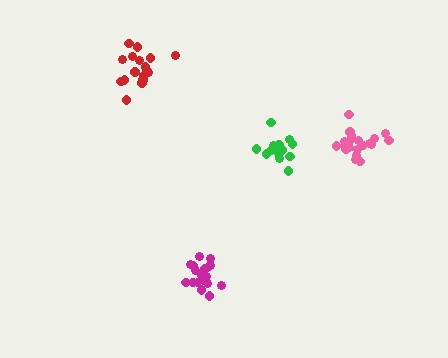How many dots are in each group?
Group 1: 15 dots, Group 2: 21 dots, Group 3: 19 dots, Group 4: 17 dots (72 total).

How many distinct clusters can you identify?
There are 4 distinct clusters.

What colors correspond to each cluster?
The clusters are colored: green, pink, magenta, red.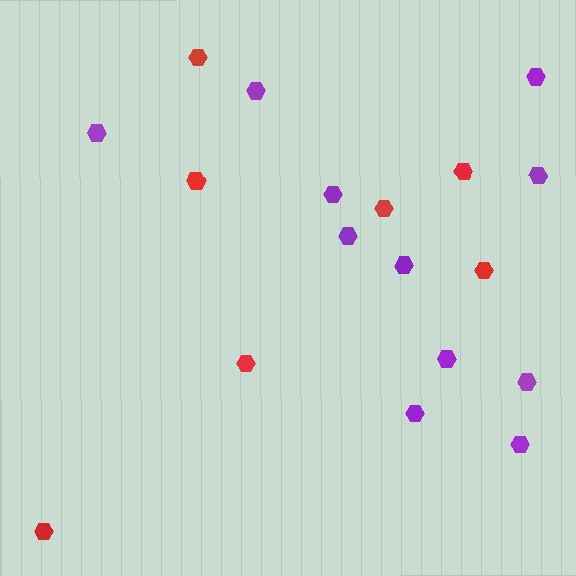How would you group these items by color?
There are 2 groups: one group of red hexagons (7) and one group of purple hexagons (11).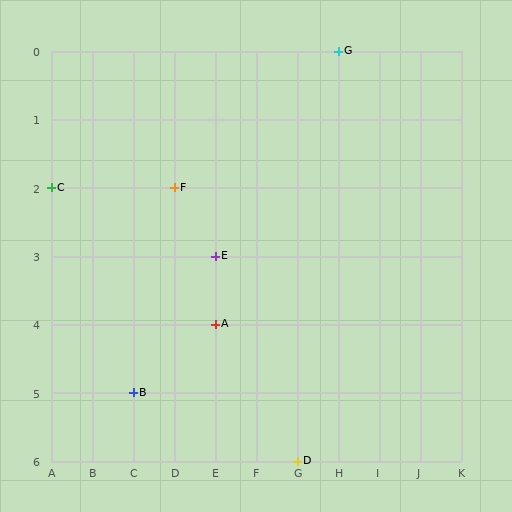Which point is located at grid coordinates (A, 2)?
Point C is at (A, 2).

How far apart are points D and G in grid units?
Points D and G are 1 column and 6 rows apart (about 6.1 grid units diagonally).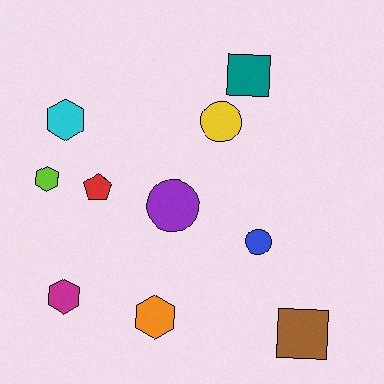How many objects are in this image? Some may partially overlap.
There are 10 objects.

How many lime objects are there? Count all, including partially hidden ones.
There is 1 lime object.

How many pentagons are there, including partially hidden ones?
There is 1 pentagon.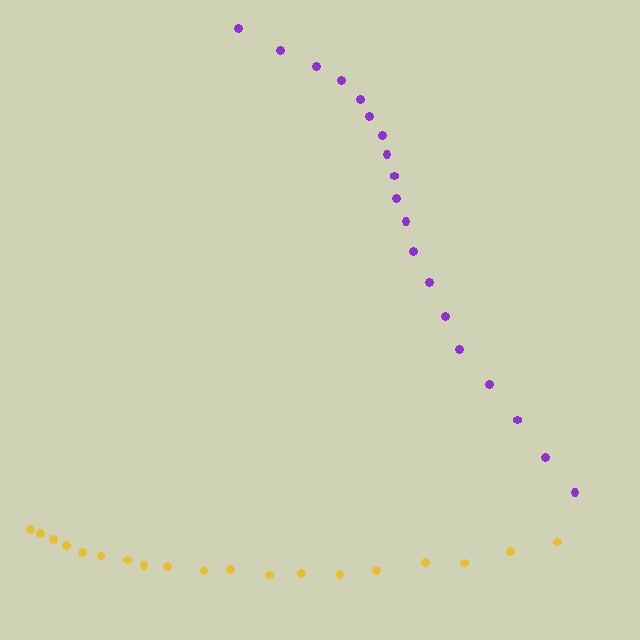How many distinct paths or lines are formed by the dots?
There are 2 distinct paths.